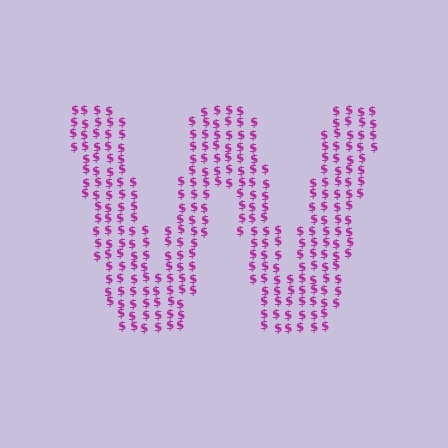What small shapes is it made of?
It is made of small dollar signs.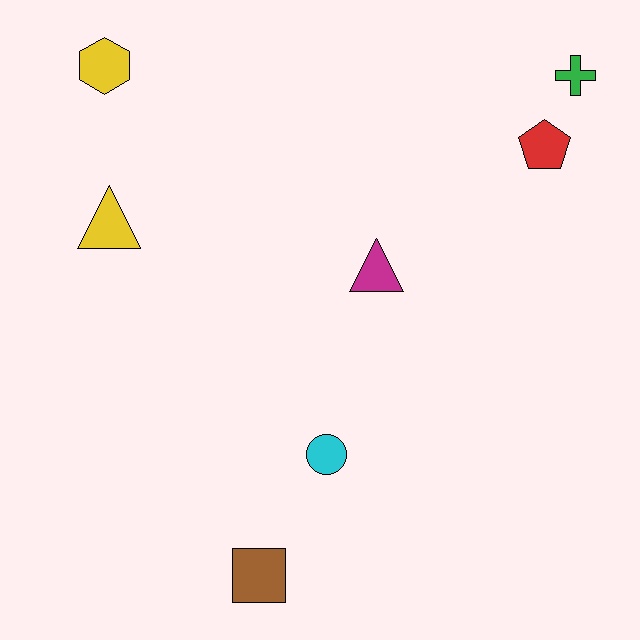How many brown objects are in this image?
There is 1 brown object.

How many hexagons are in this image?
There is 1 hexagon.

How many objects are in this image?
There are 7 objects.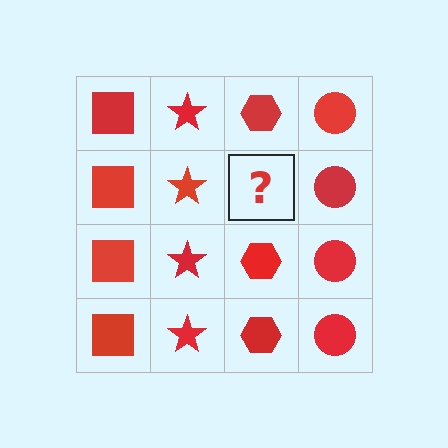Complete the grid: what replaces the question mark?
The question mark should be replaced with a red hexagon.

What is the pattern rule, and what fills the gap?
The rule is that each column has a consistent shape. The gap should be filled with a red hexagon.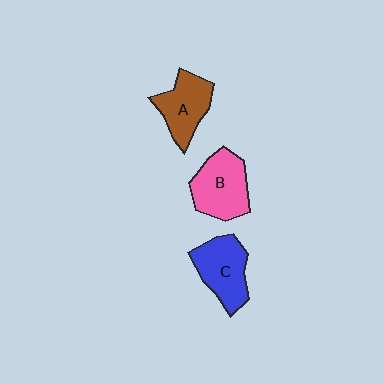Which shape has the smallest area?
Shape A (brown).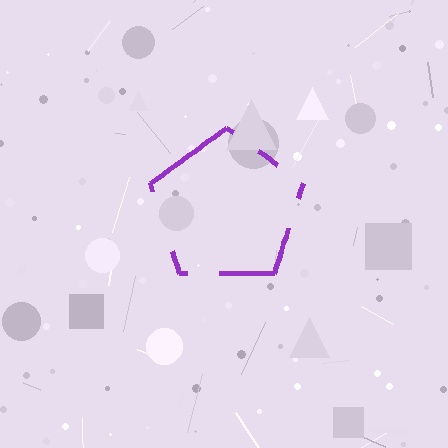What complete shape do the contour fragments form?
The contour fragments form a pentagon.